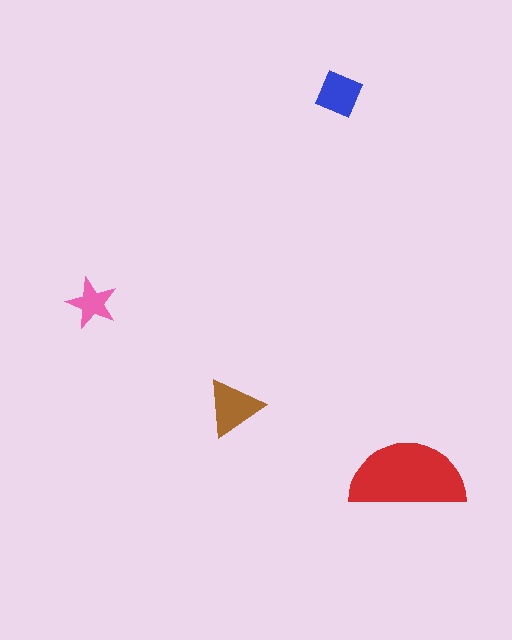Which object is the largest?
The red semicircle.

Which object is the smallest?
The pink star.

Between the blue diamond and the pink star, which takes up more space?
The blue diamond.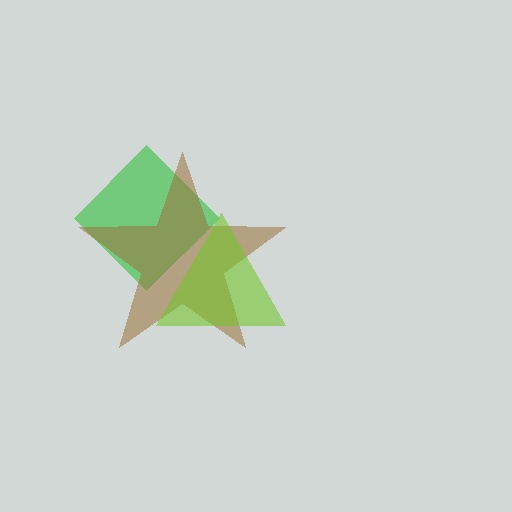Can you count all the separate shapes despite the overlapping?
Yes, there are 3 separate shapes.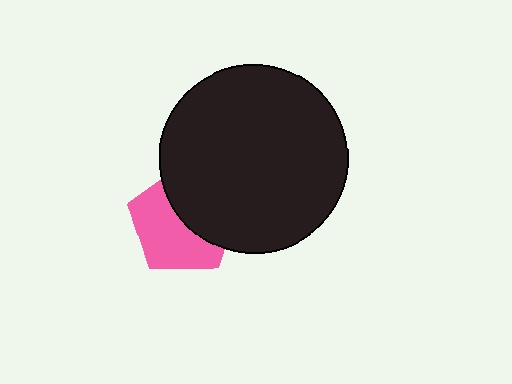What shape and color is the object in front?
The object in front is a black circle.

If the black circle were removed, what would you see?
You would see the complete pink pentagon.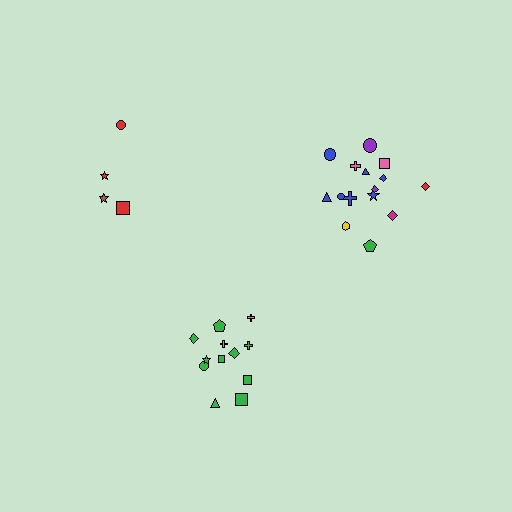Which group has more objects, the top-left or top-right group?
The top-right group.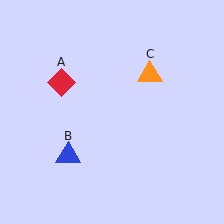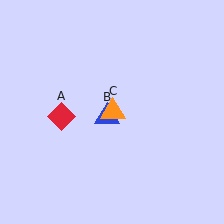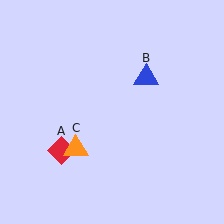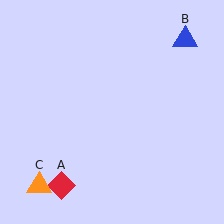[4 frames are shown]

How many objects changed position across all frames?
3 objects changed position: red diamond (object A), blue triangle (object B), orange triangle (object C).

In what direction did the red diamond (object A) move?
The red diamond (object A) moved down.